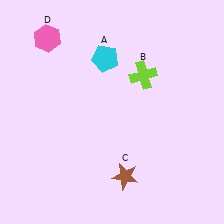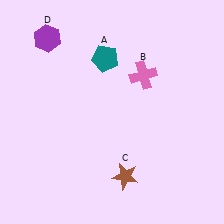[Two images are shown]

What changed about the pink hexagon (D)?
In Image 1, D is pink. In Image 2, it changed to purple.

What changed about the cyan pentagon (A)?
In Image 1, A is cyan. In Image 2, it changed to teal.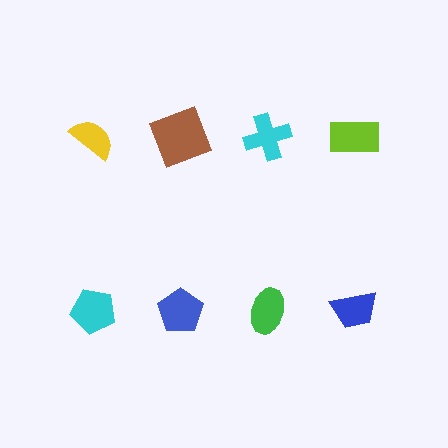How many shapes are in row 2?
4 shapes.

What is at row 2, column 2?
A blue pentagon.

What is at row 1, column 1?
A yellow semicircle.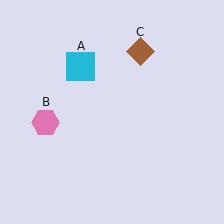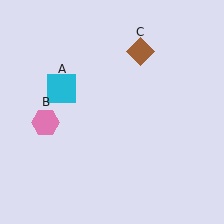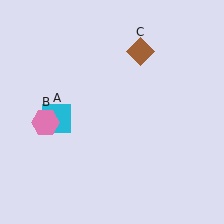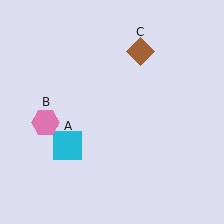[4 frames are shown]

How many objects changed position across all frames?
1 object changed position: cyan square (object A).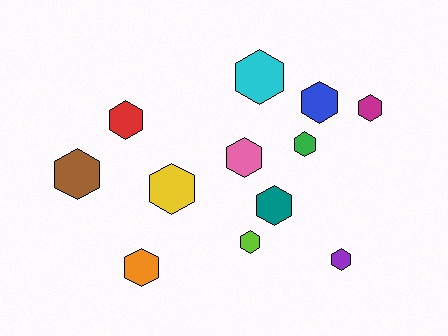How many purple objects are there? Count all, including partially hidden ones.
There is 1 purple object.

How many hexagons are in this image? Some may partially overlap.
There are 12 hexagons.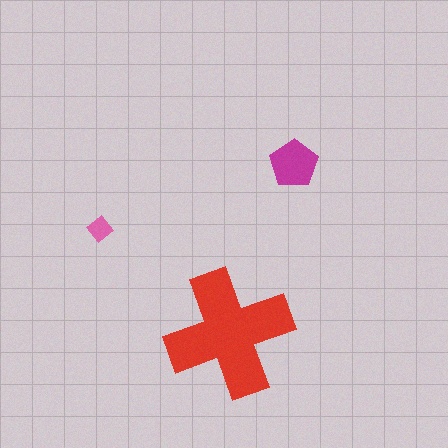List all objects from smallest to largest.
The pink diamond, the magenta pentagon, the red cross.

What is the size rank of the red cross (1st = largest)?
1st.